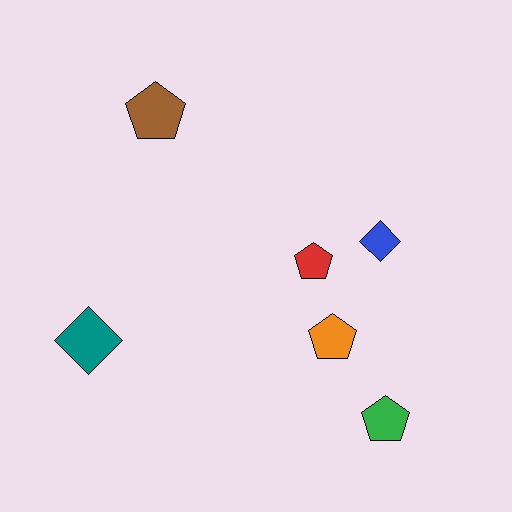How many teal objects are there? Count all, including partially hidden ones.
There is 1 teal object.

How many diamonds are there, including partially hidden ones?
There are 2 diamonds.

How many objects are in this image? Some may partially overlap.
There are 6 objects.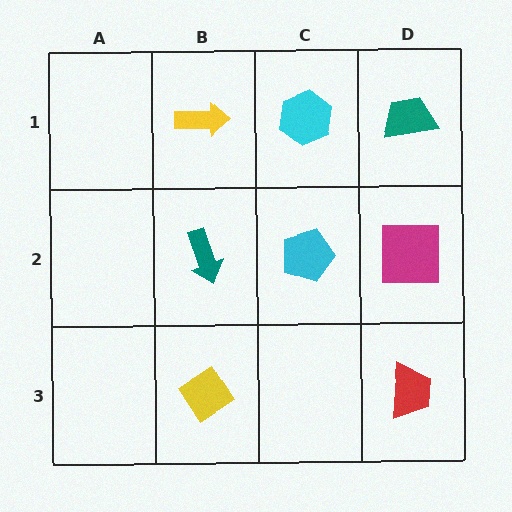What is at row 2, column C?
A cyan pentagon.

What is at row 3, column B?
A yellow diamond.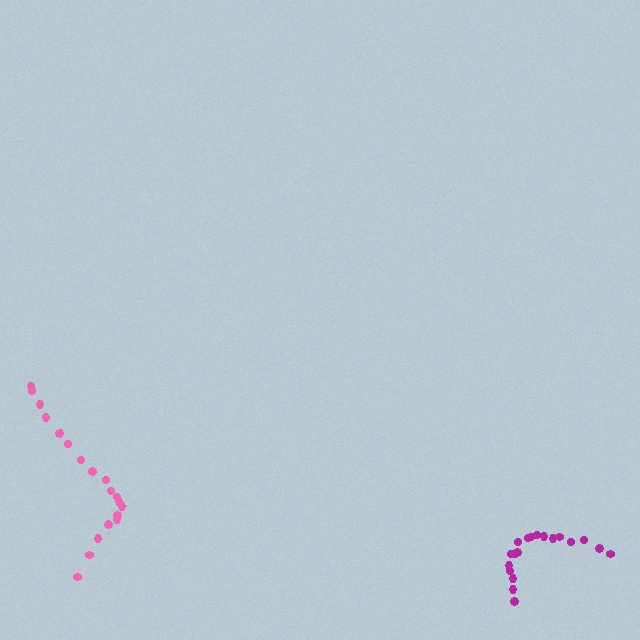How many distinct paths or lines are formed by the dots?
There are 2 distinct paths.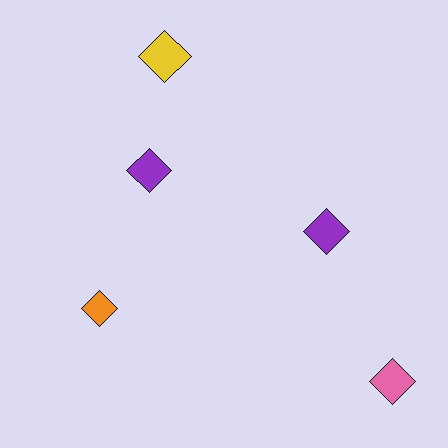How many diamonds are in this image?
There are 5 diamonds.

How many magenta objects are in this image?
There are no magenta objects.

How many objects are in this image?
There are 5 objects.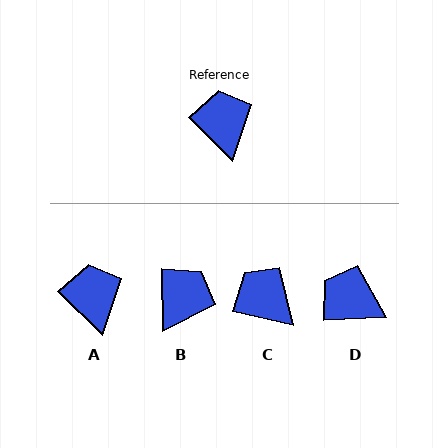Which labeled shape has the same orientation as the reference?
A.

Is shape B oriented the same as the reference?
No, it is off by about 45 degrees.